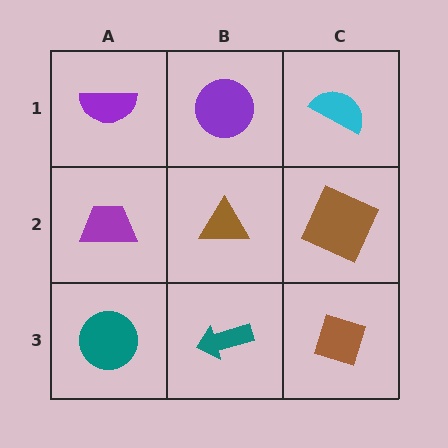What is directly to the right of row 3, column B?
A brown diamond.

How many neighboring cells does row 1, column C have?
2.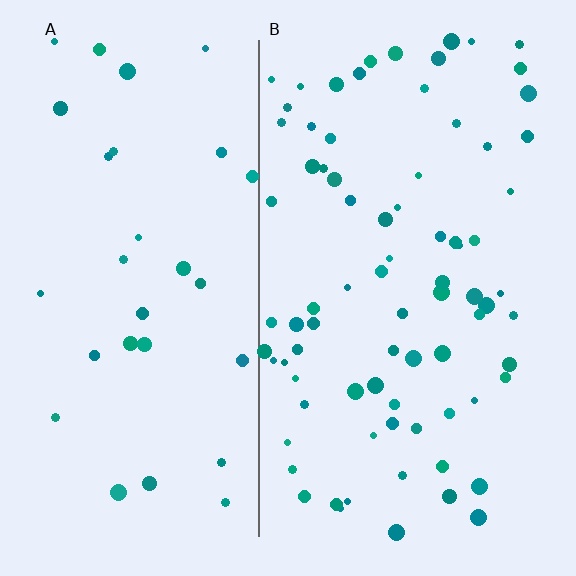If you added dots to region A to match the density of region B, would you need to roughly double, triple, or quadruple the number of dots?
Approximately triple.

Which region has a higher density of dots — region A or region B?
B (the right).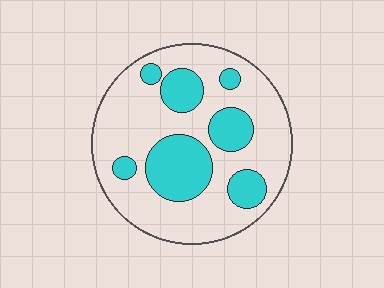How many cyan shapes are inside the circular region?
7.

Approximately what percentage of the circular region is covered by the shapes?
Approximately 30%.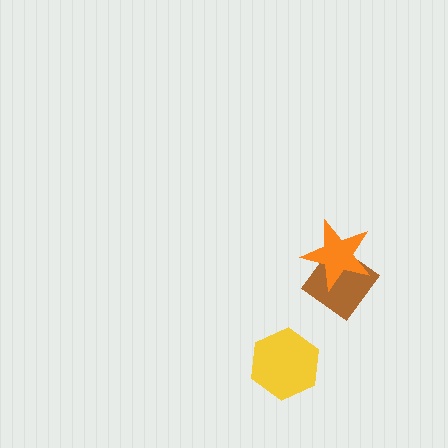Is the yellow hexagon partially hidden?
No, no other shape covers it.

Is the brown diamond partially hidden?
Yes, it is partially covered by another shape.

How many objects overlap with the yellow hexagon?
0 objects overlap with the yellow hexagon.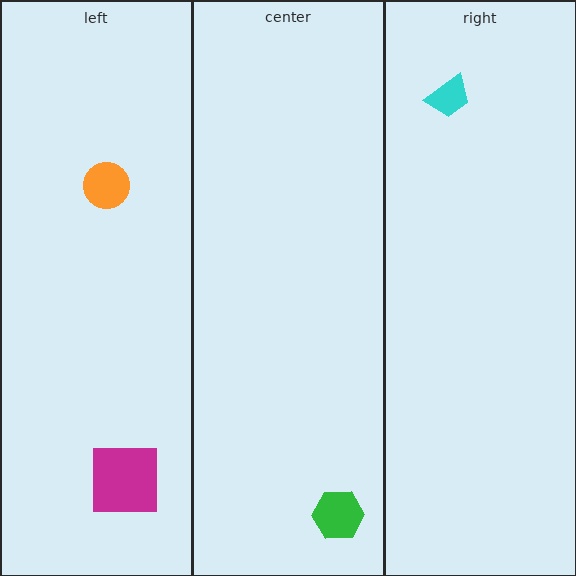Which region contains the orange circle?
The left region.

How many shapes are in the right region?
1.